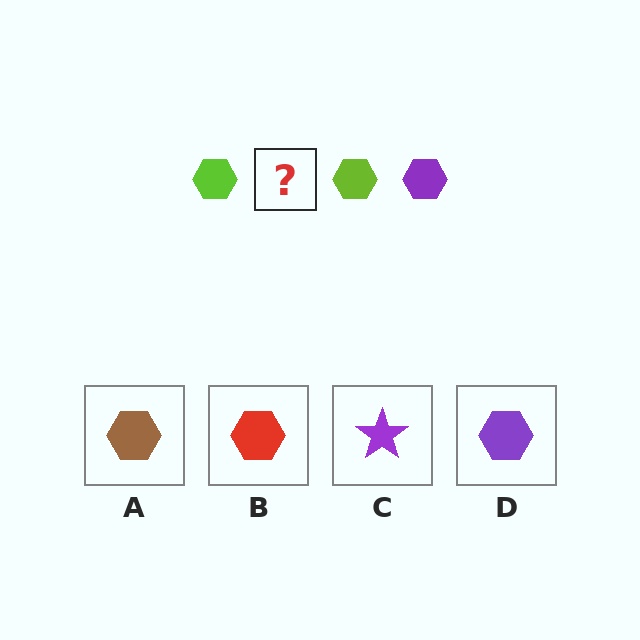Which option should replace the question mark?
Option D.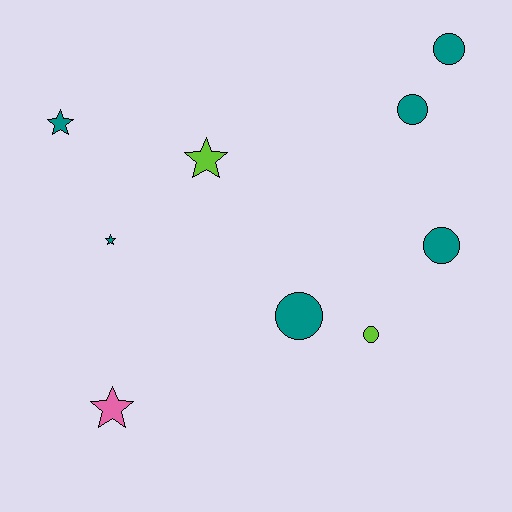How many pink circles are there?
There are no pink circles.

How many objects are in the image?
There are 9 objects.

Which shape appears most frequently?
Circle, with 5 objects.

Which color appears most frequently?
Teal, with 6 objects.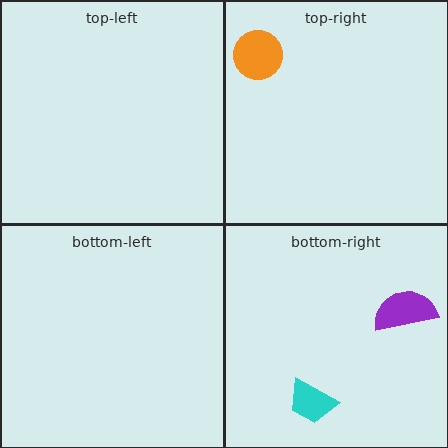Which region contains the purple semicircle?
The bottom-right region.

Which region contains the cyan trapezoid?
The bottom-right region.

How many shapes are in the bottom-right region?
2.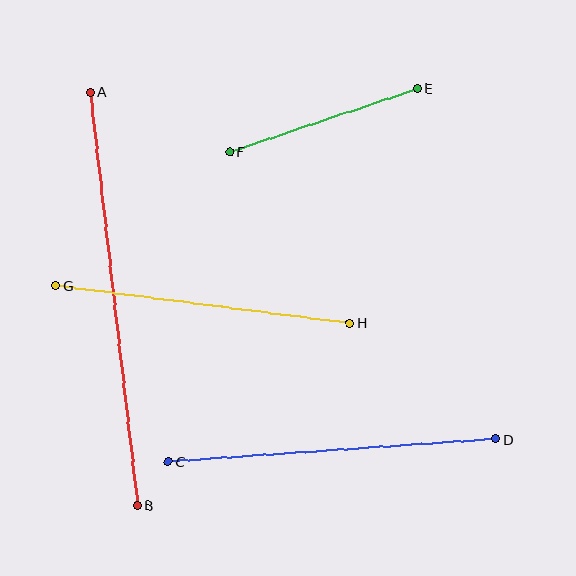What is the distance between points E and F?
The distance is approximately 198 pixels.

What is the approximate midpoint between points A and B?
The midpoint is at approximately (114, 299) pixels.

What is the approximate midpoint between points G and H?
The midpoint is at approximately (203, 304) pixels.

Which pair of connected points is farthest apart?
Points A and B are farthest apart.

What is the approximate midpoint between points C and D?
The midpoint is at approximately (332, 450) pixels.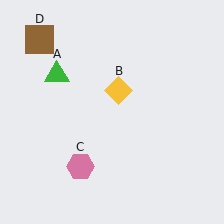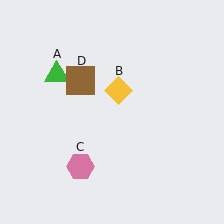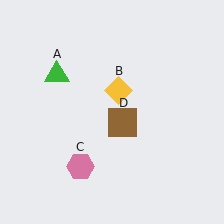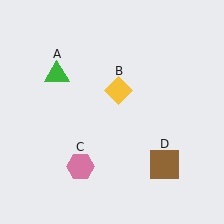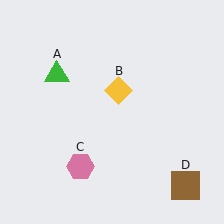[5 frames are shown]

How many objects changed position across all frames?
1 object changed position: brown square (object D).